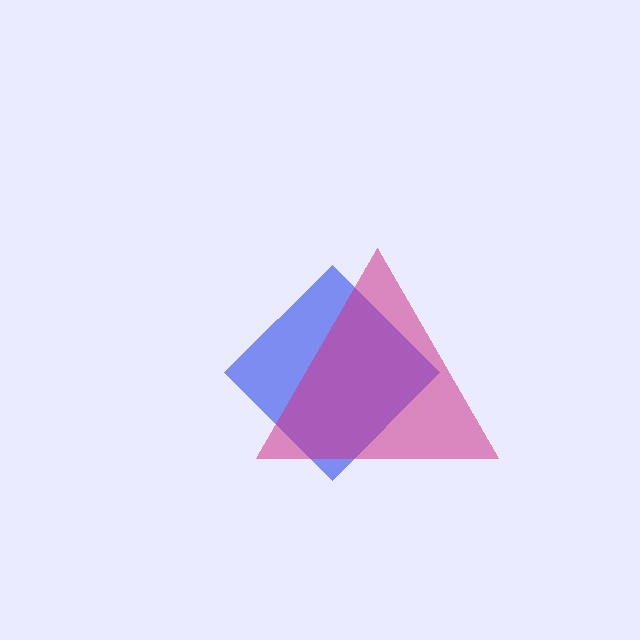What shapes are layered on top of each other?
The layered shapes are: a blue diamond, a magenta triangle.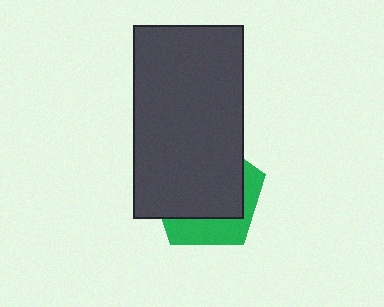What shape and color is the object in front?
The object in front is a dark gray rectangle.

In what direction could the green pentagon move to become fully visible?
The green pentagon could move toward the lower-right. That would shift it out from behind the dark gray rectangle entirely.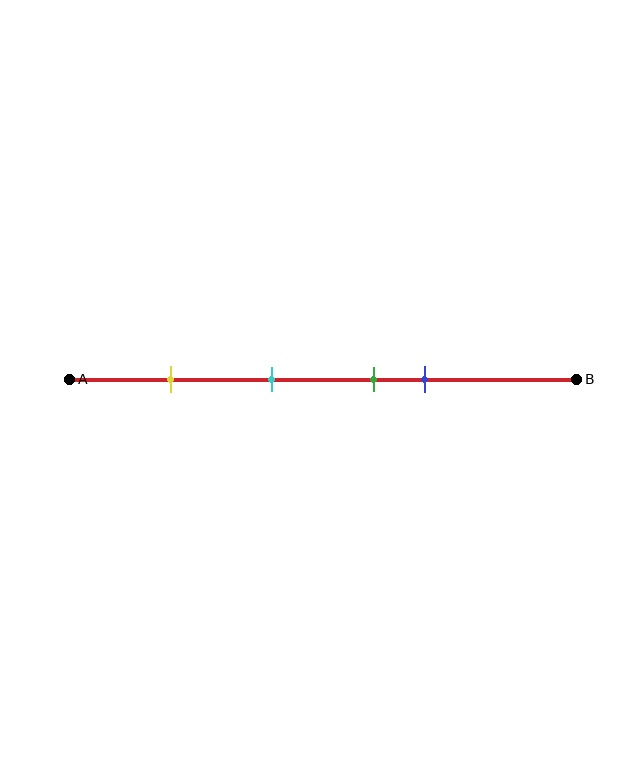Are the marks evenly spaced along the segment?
No, the marks are not evenly spaced.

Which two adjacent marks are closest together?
The green and blue marks are the closest adjacent pair.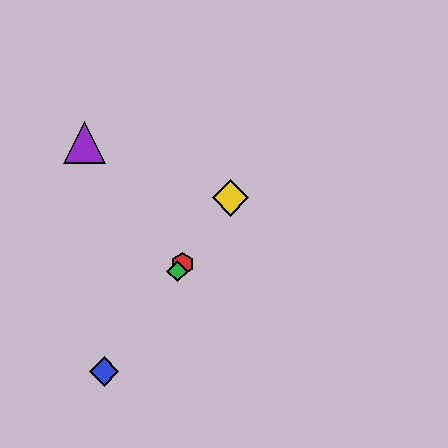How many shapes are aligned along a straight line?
4 shapes (the red hexagon, the blue diamond, the green diamond, the yellow diamond) are aligned along a straight line.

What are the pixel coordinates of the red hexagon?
The red hexagon is at (182, 264).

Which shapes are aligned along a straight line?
The red hexagon, the blue diamond, the green diamond, the yellow diamond are aligned along a straight line.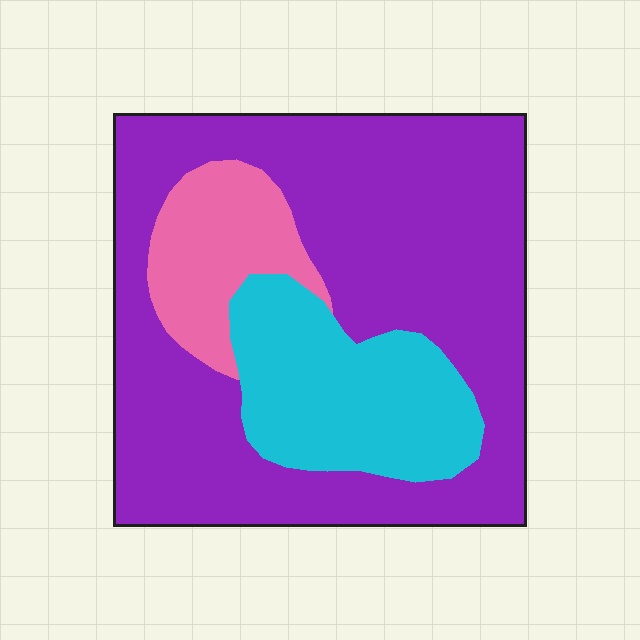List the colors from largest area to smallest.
From largest to smallest: purple, cyan, pink.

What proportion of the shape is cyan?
Cyan takes up about one fifth (1/5) of the shape.